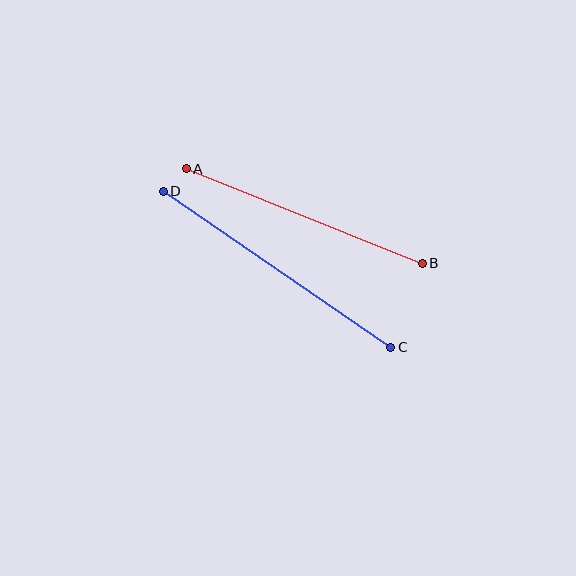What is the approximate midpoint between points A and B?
The midpoint is at approximately (304, 216) pixels.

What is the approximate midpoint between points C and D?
The midpoint is at approximately (277, 269) pixels.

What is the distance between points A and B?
The distance is approximately 254 pixels.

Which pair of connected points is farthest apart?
Points C and D are farthest apart.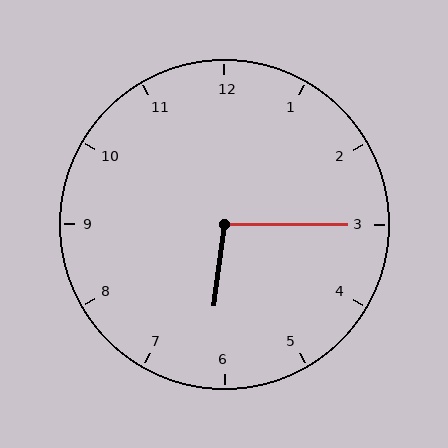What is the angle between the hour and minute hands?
Approximately 98 degrees.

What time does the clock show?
6:15.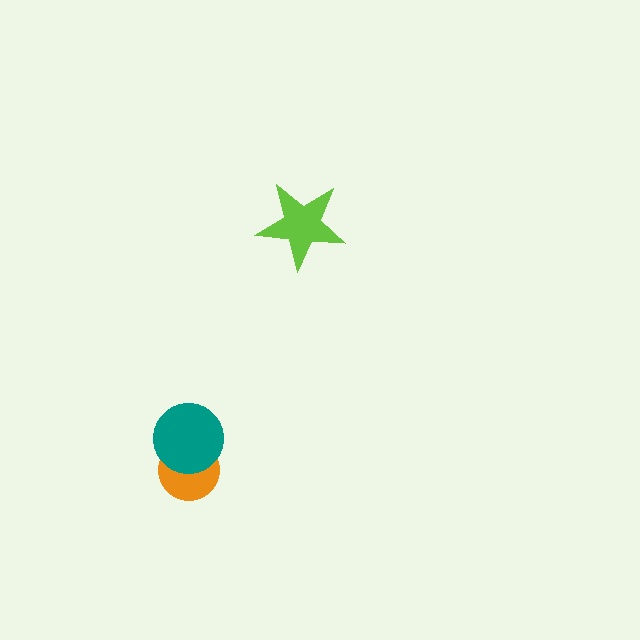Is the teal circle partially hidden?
No, no other shape covers it.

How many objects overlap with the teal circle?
1 object overlaps with the teal circle.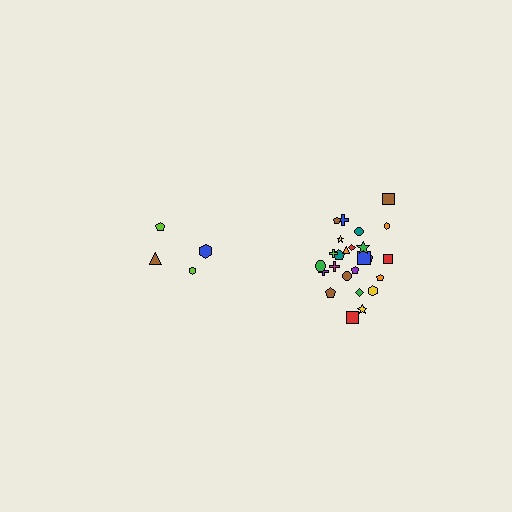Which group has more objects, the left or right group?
The right group.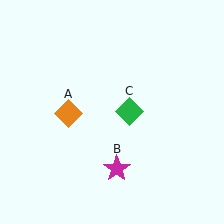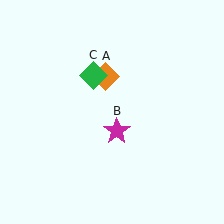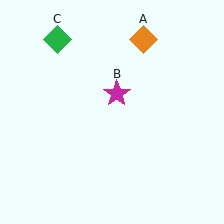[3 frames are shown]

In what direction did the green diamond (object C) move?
The green diamond (object C) moved up and to the left.